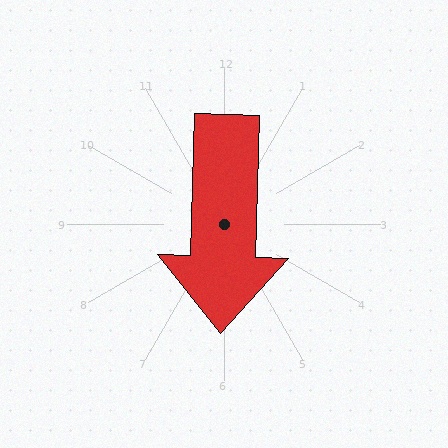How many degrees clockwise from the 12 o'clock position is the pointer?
Approximately 182 degrees.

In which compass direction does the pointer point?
South.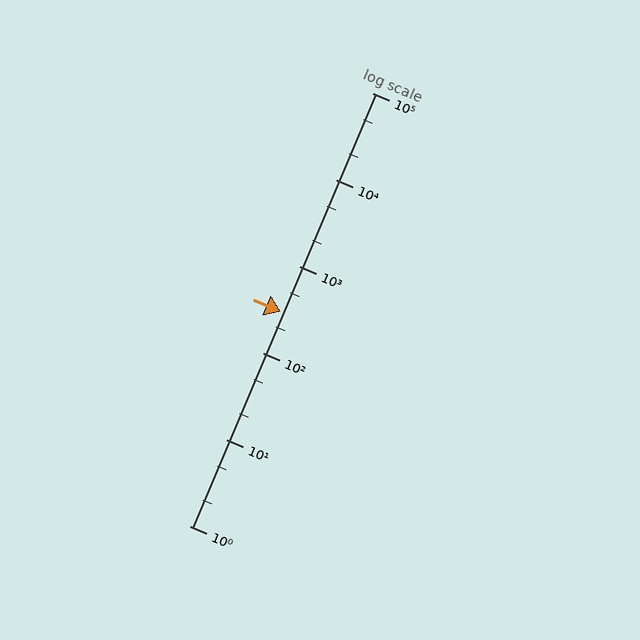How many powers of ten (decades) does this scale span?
The scale spans 5 decades, from 1 to 100000.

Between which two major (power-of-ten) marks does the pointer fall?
The pointer is between 100 and 1000.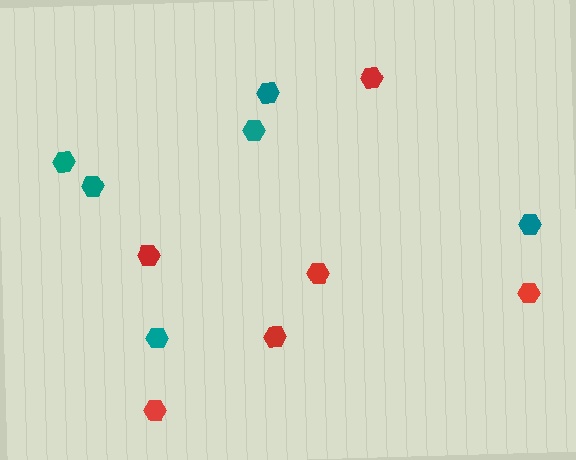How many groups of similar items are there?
There are 2 groups: one group of red hexagons (6) and one group of teal hexagons (6).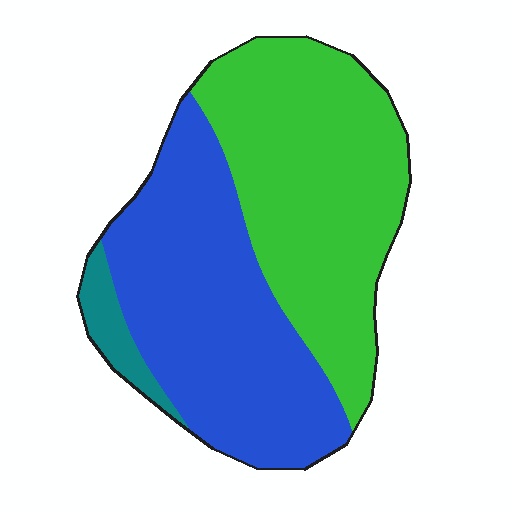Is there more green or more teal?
Green.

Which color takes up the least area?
Teal, at roughly 5%.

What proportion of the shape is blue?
Blue takes up about one half (1/2) of the shape.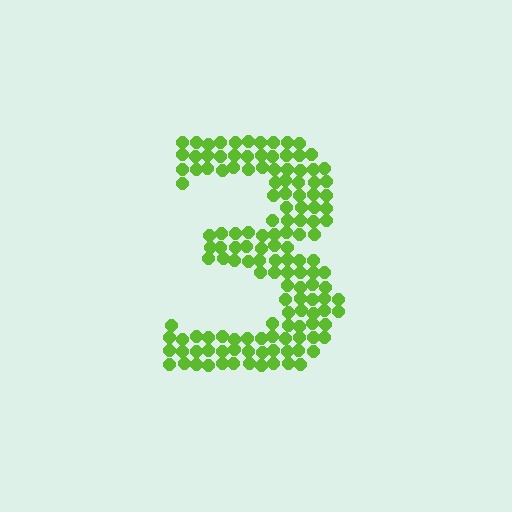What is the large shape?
The large shape is the digit 3.